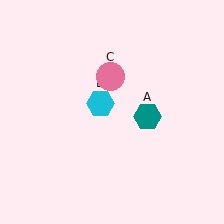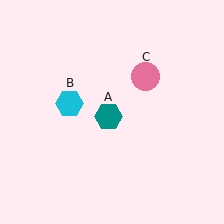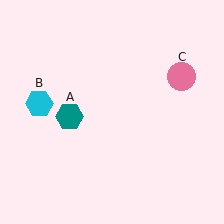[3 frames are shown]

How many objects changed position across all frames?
3 objects changed position: teal hexagon (object A), cyan hexagon (object B), pink circle (object C).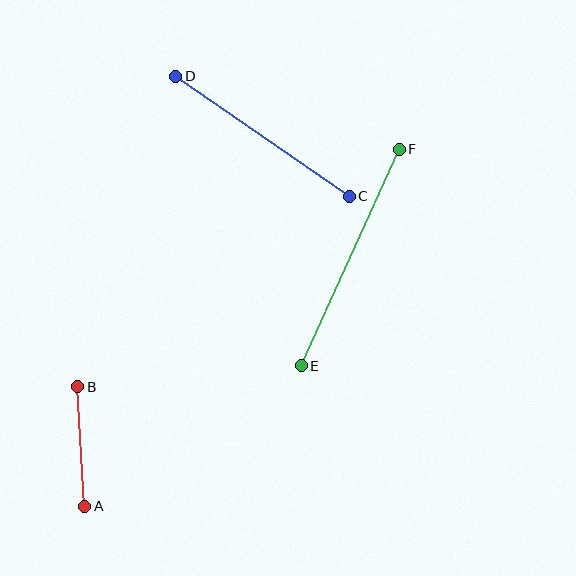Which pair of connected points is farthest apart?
Points E and F are farthest apart.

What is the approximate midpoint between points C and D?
The midpoint is at approximately (263, 136) pixels.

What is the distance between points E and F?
The distance is approximately 238 pixels.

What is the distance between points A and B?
The distance is approximately 120 pixels.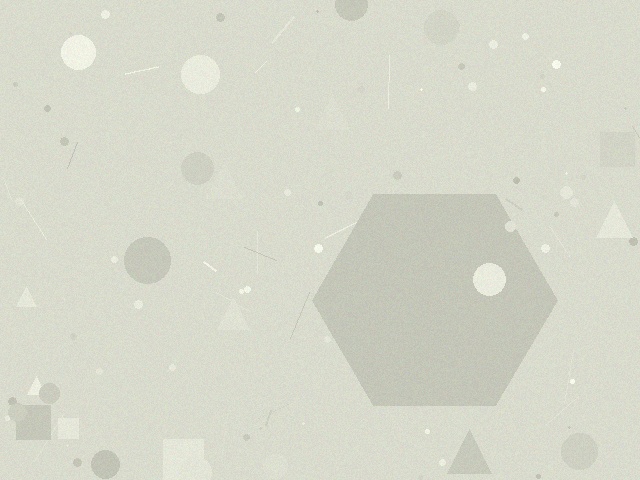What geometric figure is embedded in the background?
A hexagon is embedded in the background.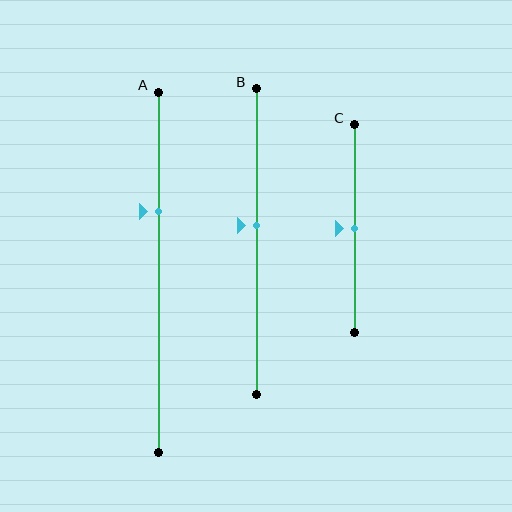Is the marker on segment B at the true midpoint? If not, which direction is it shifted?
No, the marker on segment B is shifted upward by about 5% of the segment length.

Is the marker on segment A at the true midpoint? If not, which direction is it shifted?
No, the marker on segment A is shifted upward by about 17% of the segment length.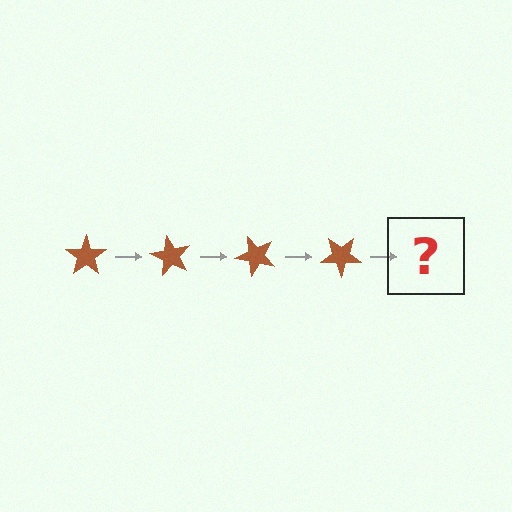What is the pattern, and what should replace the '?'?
The pattern is that the star rotates 60 degrees each step. The '?' should be a brown star rotated 240 degrees.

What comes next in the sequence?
The next element should be a brown star rotated 240 degrees.